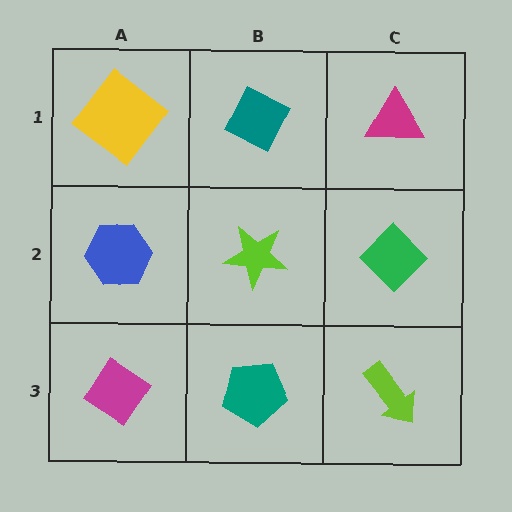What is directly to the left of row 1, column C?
A teal diamond.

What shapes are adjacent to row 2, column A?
A yellow diamond (row 1, column A), a magenta diamond (row 3, column A), a lime star (row 2, column B).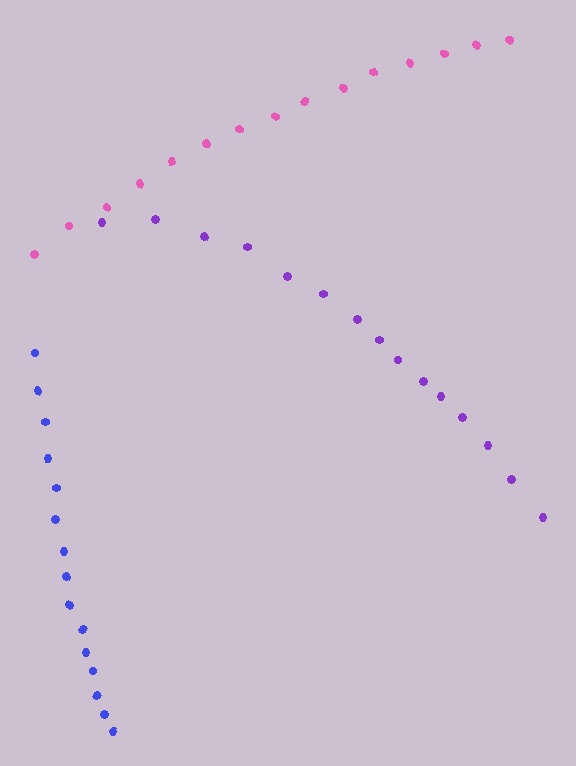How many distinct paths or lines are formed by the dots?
There are 3 distinct paths.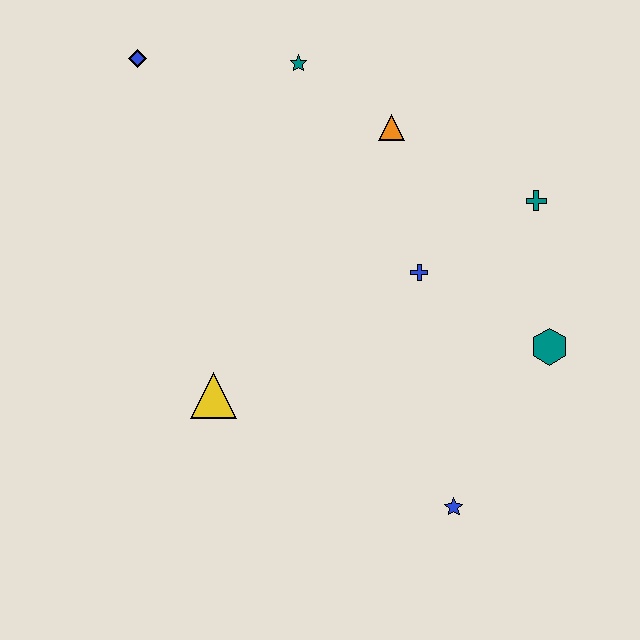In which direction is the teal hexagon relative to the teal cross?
The teal hexagon is below the teal cross.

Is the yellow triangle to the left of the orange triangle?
Yes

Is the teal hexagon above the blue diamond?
No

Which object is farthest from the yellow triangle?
The teal cross is farthest from the yellow triangle.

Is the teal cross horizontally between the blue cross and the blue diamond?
No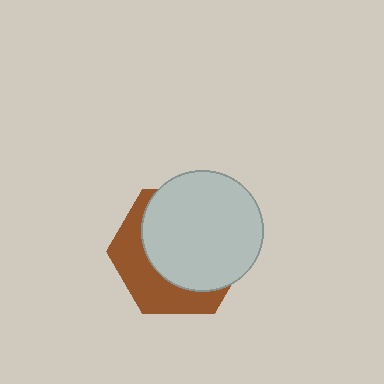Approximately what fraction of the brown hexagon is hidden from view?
Roughly 64% of the brown hexagon is hidden behind the light gray circle.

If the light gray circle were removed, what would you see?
You would see the complete brown hexagon.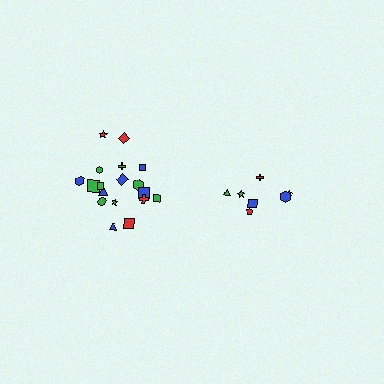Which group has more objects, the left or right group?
The left group.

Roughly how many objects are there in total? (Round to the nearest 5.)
Roughly 25 objects in total.